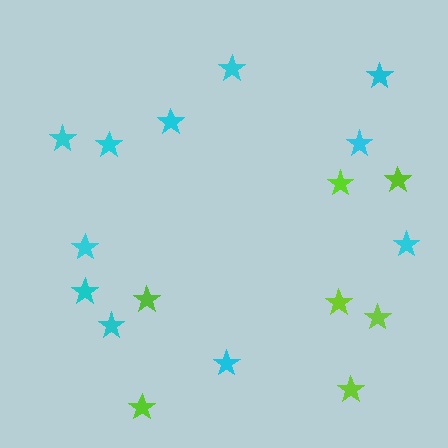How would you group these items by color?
There are 2 groups: one group of lime stars (7) and one group of cyan stars (11).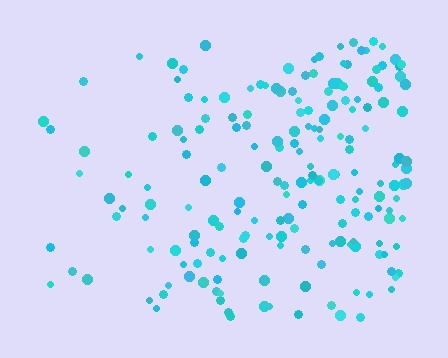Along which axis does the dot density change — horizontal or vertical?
Horizontal.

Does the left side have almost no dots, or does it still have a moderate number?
Still a moderate number, just noticeably fewer than the right.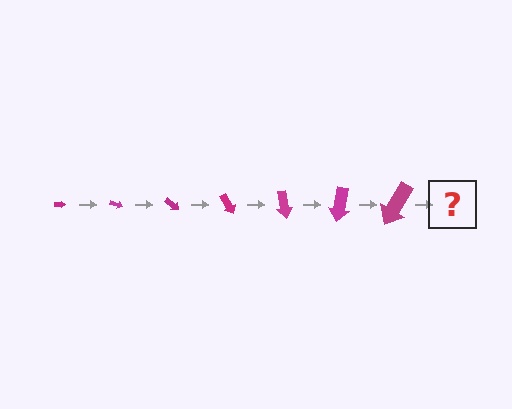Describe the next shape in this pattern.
It should be an arrow, larger than the previous one and rotated 140 degrees from the start.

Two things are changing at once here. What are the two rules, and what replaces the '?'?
The two rules are that the arrow grows larger each step and it rotates 20 degrees each step. The '?' should be an arrow, larger than the previous one and rotated 140 degrees from the start.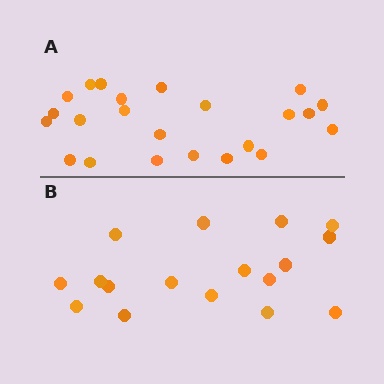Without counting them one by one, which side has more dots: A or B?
Region A (the top region) has more dots.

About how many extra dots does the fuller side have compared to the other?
Region A has about 6 more dots than region B.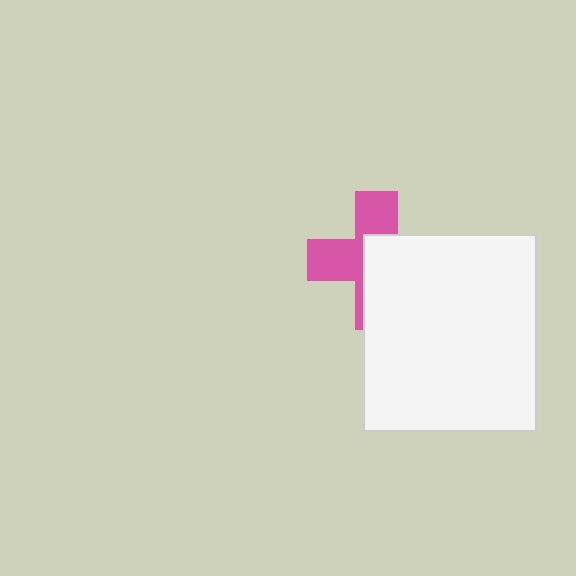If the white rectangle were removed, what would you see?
You would see the complete pink cross.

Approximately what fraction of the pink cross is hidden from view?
Roughly 54% of the pink cross is hidden behind the white rectangle.